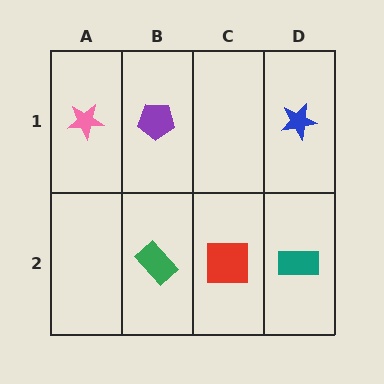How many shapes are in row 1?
3 shapes.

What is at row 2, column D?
A teal rectangle.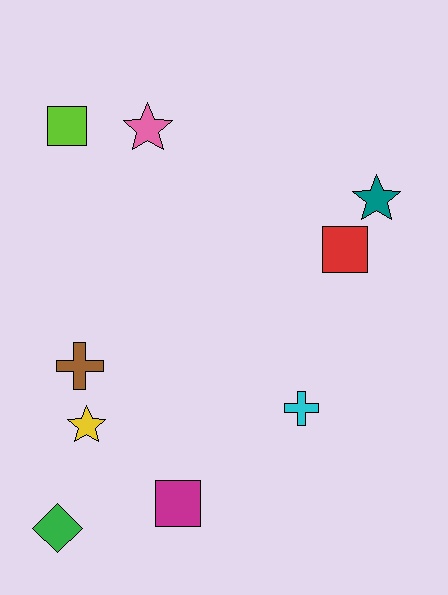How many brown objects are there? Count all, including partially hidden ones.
There is 1 brown object.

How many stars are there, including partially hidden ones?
There are 3 stars.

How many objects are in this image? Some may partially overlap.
There are 9 objects.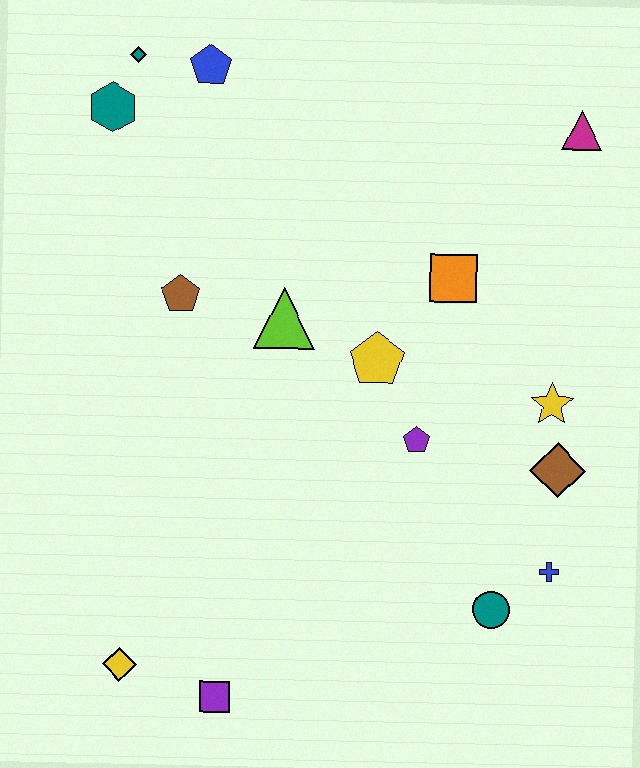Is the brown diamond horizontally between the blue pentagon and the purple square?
No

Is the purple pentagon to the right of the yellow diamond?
Yes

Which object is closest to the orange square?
The yellow pentagon is closest to the orange square.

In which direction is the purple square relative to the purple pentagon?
The purple square is below the purple pentagon.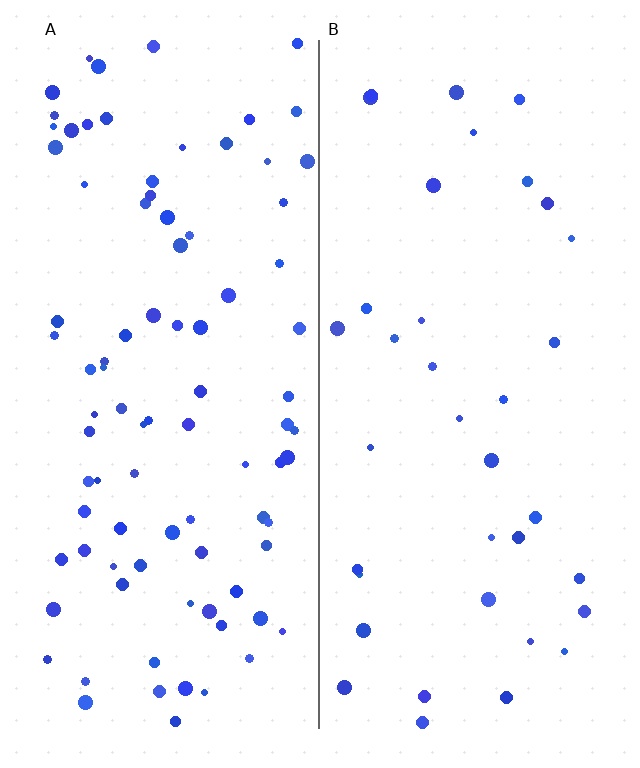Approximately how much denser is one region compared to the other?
Approximately 2.4× — region A over region B.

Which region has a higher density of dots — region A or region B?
A (the left).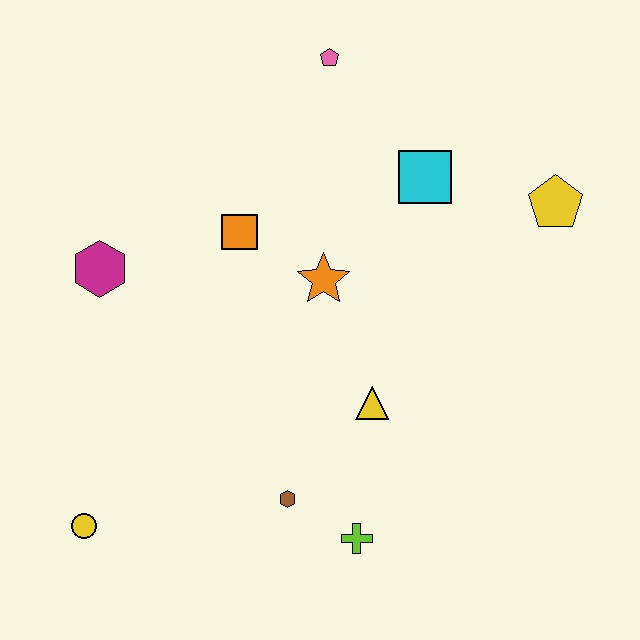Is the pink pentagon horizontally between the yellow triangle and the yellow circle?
Yes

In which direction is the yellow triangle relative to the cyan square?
The yellow triangle is below the cyan square.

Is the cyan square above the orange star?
Yes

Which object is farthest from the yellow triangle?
The pink pentagon is farthest from the yellow triangle.